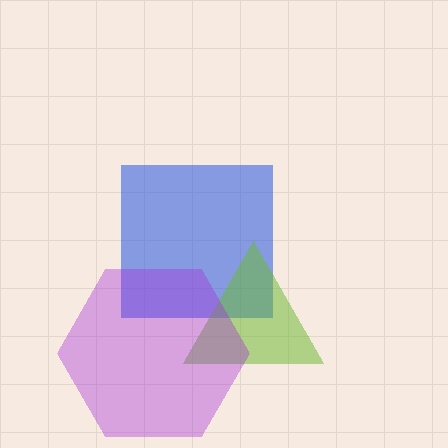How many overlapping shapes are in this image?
There are 3 overlapping shapes in the image.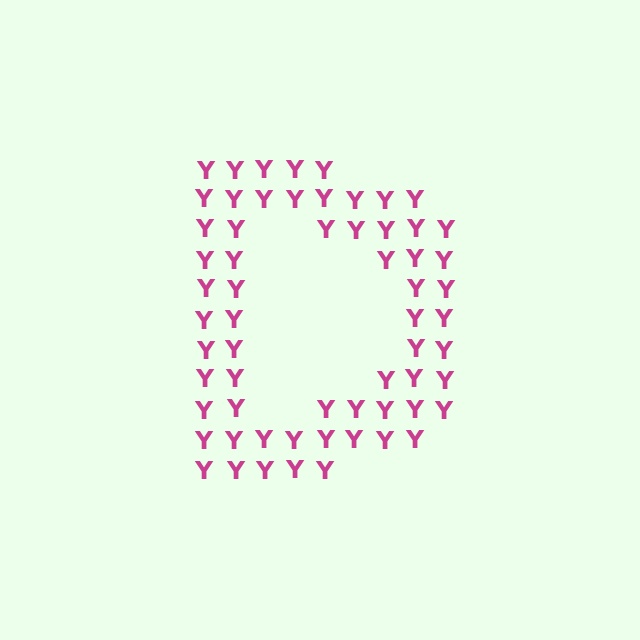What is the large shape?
The large shape is the letter D.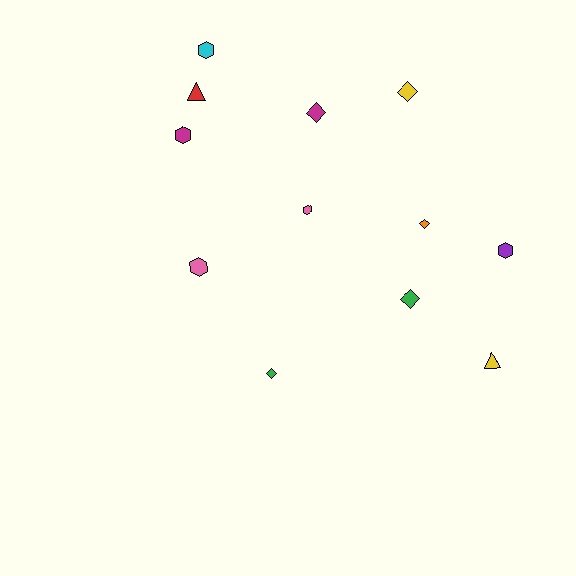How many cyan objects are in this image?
There is 1 cyan object.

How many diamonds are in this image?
There are 5 diamonds.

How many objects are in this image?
There are 12 objects.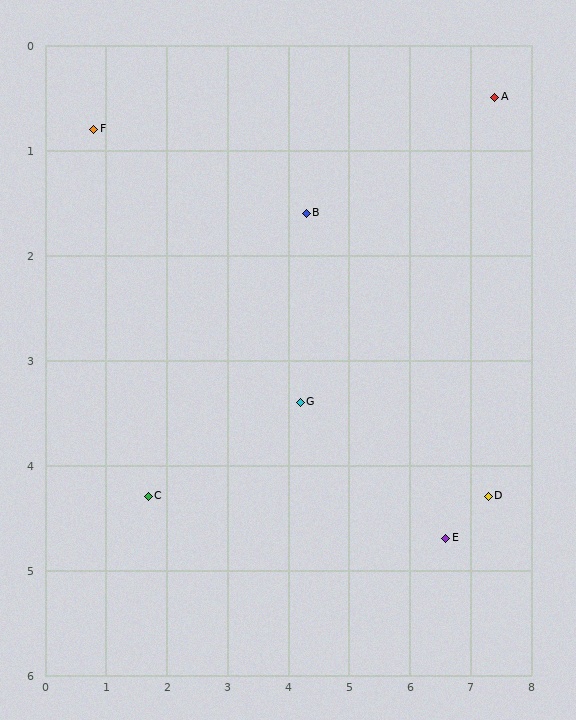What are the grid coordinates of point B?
Point B is at approximately (4.3, 1.6).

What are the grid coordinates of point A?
Point A is at approximately (7.4, 0.5).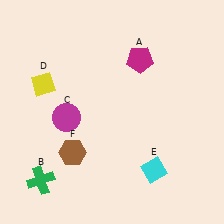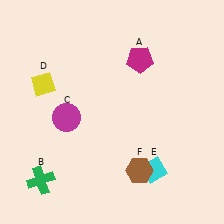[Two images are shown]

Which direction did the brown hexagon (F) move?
The brown hexagon (F) moved right.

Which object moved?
The brown hexagon (F) moved right.